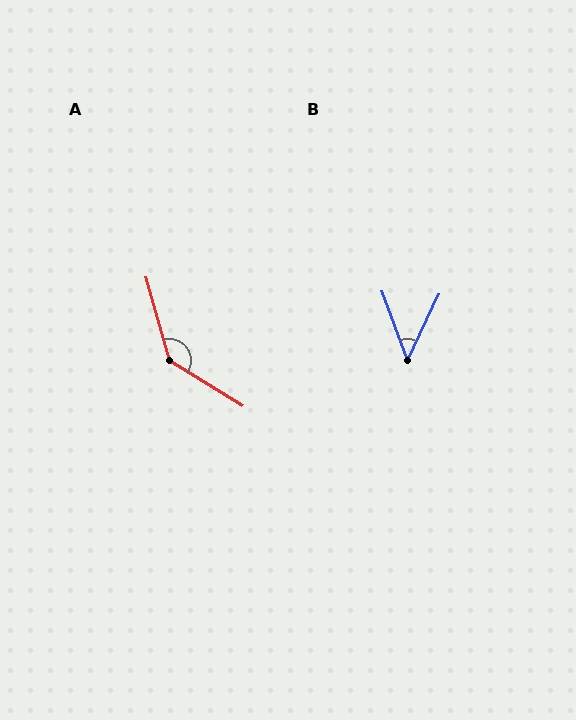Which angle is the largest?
A, at approximately 137 degrees.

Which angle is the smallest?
B, at approximately 46 degrees.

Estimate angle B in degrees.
Approximately 46 degrees.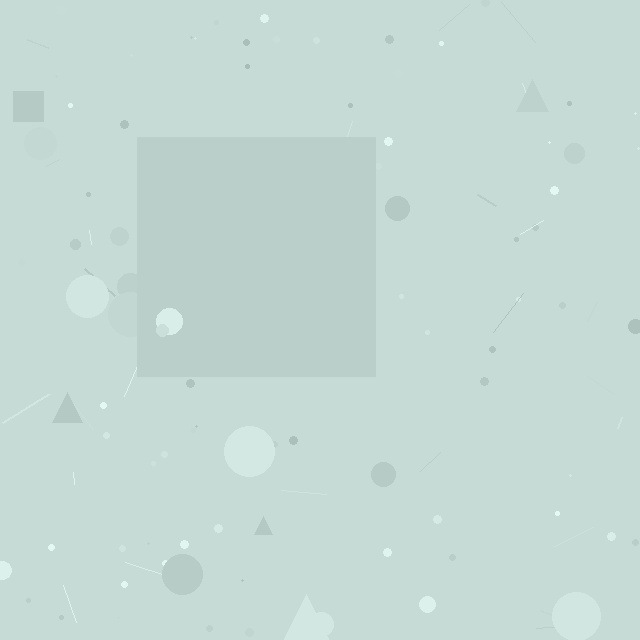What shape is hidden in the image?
A square is hidden in the image.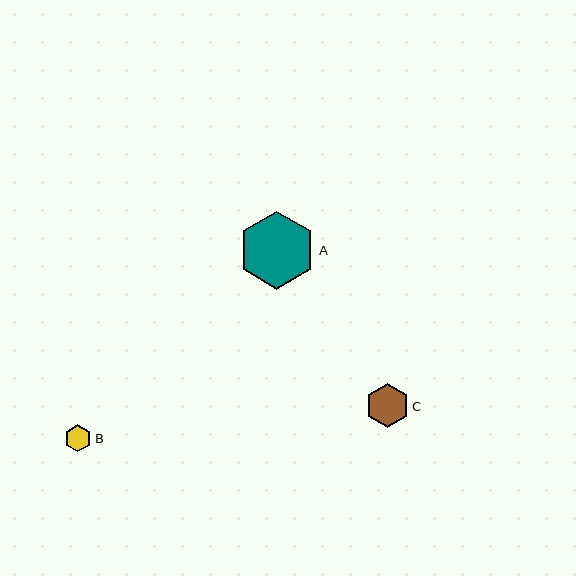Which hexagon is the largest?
Hexagon A is the largest with a size of approximately 78 pixels.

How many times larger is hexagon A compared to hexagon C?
Hexagon A is approximately 1.8 times the size of hexagon C.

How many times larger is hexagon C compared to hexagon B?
Hexagon C is approximately 1.6 times the size of hexagon B.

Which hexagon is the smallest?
Hexagon B is the smallest with a size of approximately 27 pixels.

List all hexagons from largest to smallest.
From largest to smallest: A, C, B.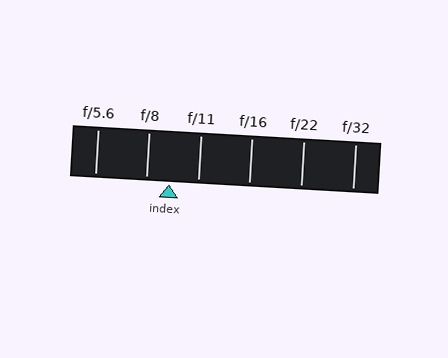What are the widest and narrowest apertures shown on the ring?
The widest aperture shown is f/5.6 and the narrowest is f/32.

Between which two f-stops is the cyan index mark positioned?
The index mark is between f/8 and f/11.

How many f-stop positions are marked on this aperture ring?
There are 6 f-stop positions marked.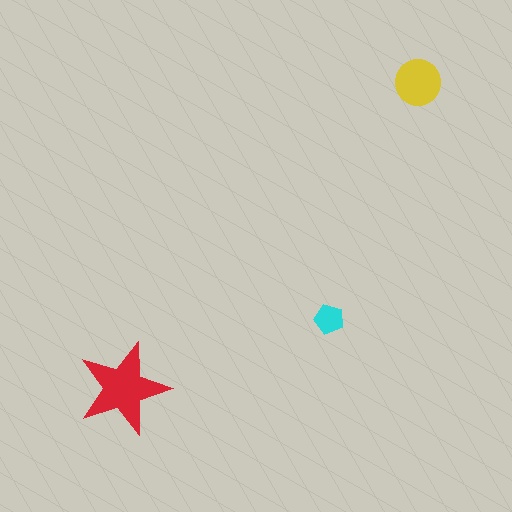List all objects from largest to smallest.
The red star, the yellow circle, the cyan pentagon.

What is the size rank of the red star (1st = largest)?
1st.